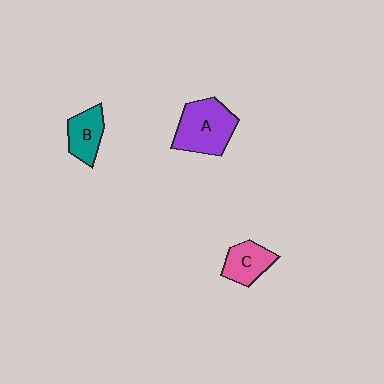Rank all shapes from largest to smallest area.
From largest to smallest: A (purple), C (pink), B (teal).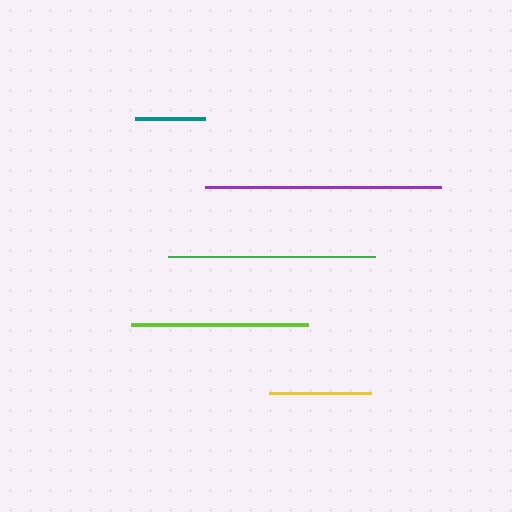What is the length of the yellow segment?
The yellow segment is approximately 102 pixels long.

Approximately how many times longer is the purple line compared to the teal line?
The purple line is approximately 3.4 times the length of the teal line.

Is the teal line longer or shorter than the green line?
The green line is longer than the teal line.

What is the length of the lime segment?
The lime segment is approximately 177 pixels long.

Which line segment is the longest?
The purple line is the longest at approximately 236 pixels.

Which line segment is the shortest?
The teal line is the shortest at approximately 70 pixels.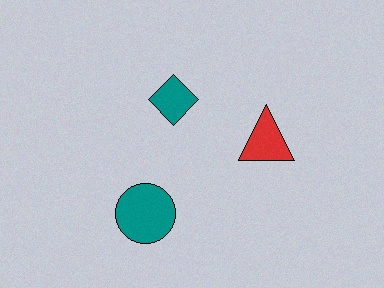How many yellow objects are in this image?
There are no yellow objects.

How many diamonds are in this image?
There is 1 diamond.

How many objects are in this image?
There are 3 objects.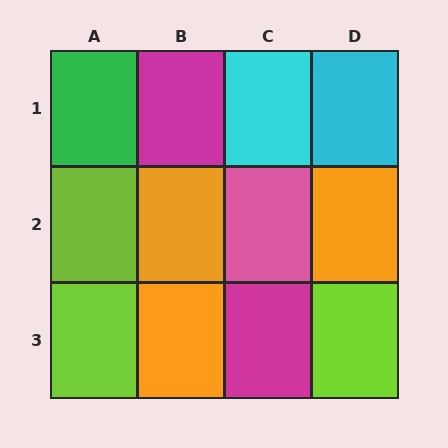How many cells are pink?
1 cell is pink.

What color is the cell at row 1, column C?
Cyan.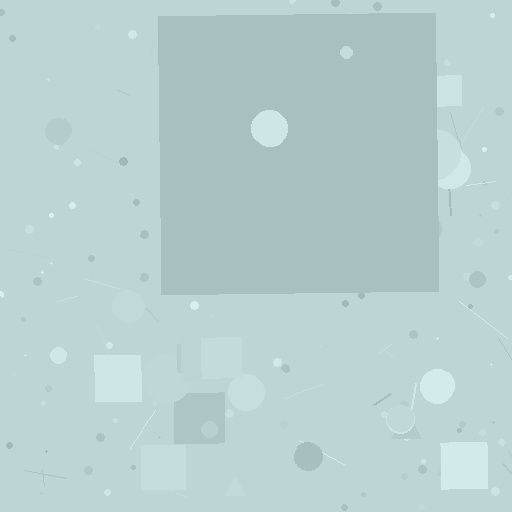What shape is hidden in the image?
A square is hidden in the image.